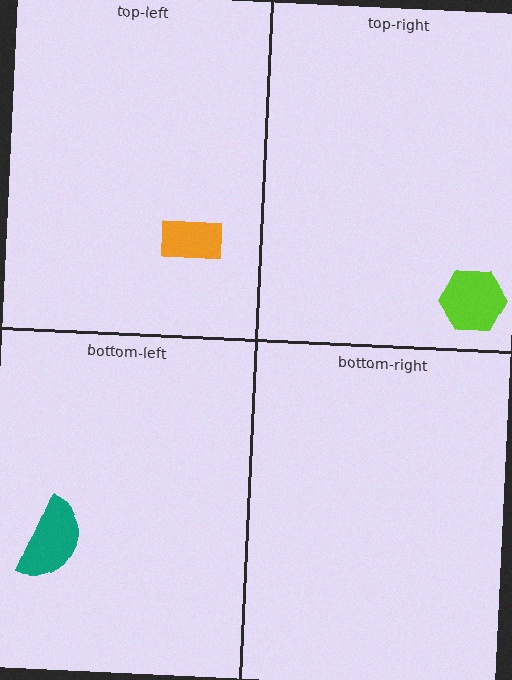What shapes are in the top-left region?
The orange rectangle.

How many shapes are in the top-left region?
1.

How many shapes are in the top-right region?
1.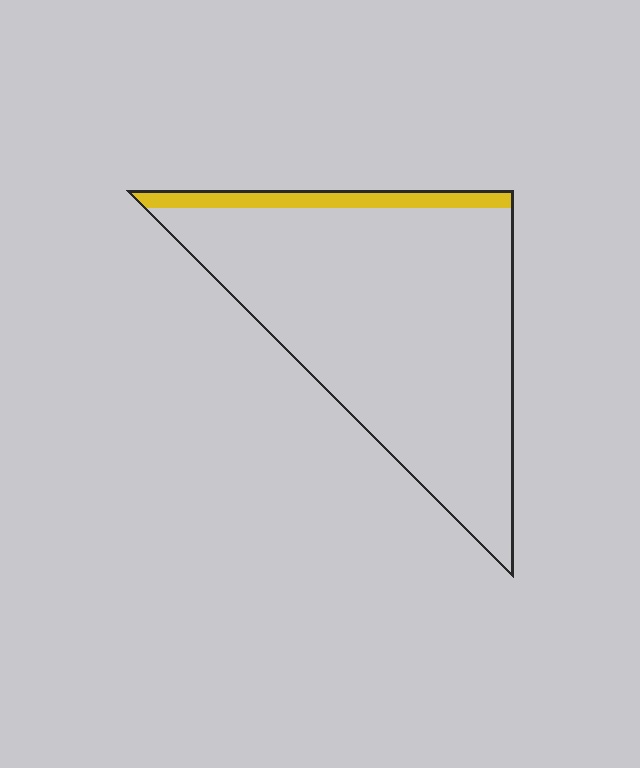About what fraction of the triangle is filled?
About one tenth (1/10).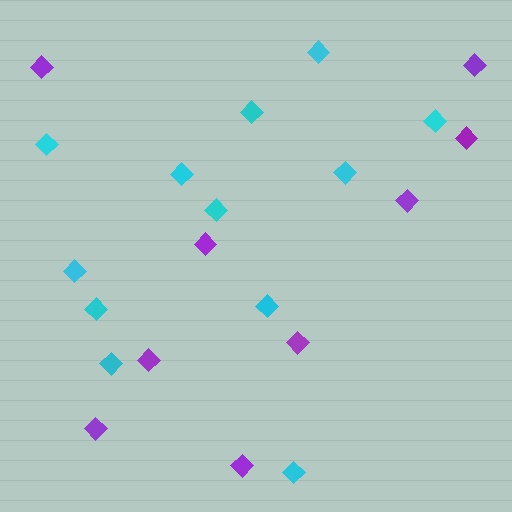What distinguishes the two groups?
There are 2 groups: one group of cyan diamonds (12) and one group of purple diamonds (9).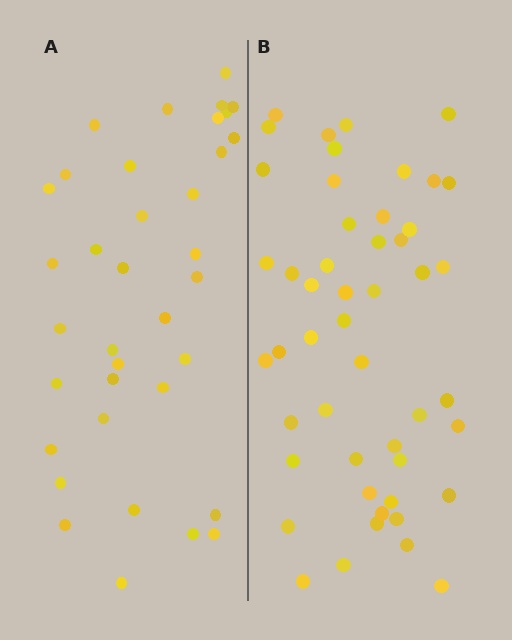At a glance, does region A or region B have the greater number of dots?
Region B (the right region) has more dots.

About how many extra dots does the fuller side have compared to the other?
Region B has approximately 15 more dots than region A.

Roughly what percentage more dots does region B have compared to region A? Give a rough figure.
About 35% more.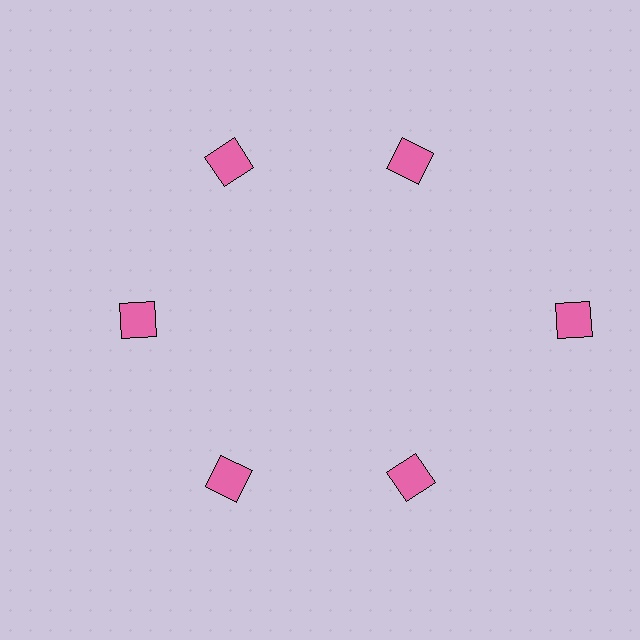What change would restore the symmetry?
The symmetry would be restored by moving it inward, back onto the ring so that all 6 diamonds sit at equal angles and equal distance from the center.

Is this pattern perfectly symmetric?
No. The 6 pink diamonds are arranged in a ring, but one element near the 3 o'clock position is pushed outward from the center, breaking the 6-fold rotational symmetry.